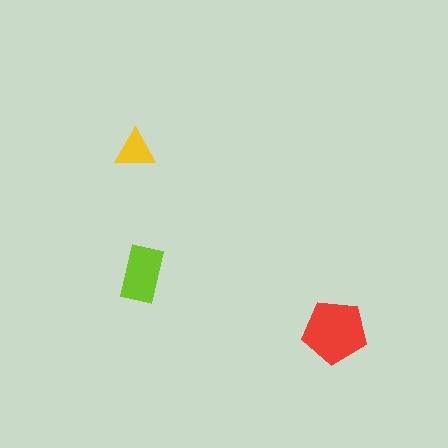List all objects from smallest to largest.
The yellow triangle, the lime rectangle, the red pentagon.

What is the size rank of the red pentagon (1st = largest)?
1st.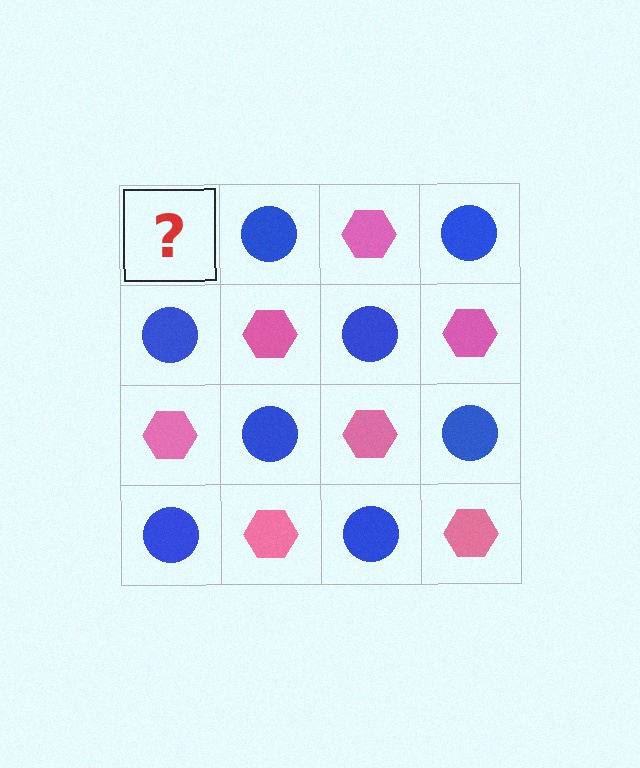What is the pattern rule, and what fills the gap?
The rule is that it alternates pink hexagon and blue circle in a checkerboard pattern. The gap should be filled with a pink hexagon.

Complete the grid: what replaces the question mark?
The question mark should be replaced with a pink hexagon.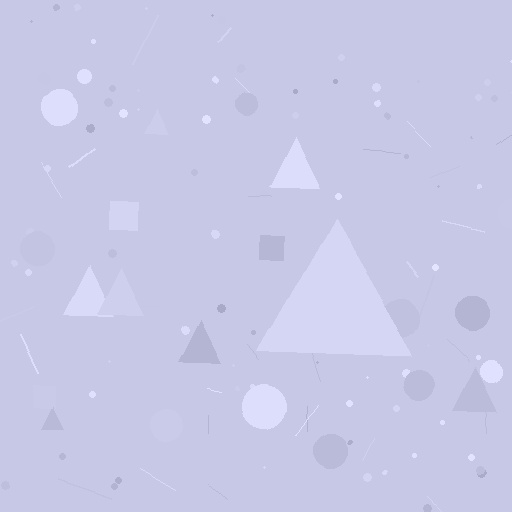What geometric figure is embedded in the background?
A triangle is embedded in the background.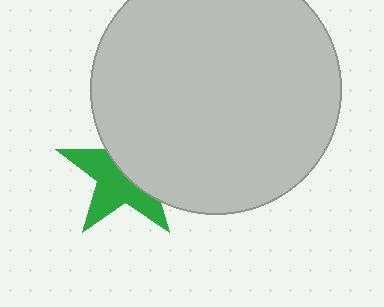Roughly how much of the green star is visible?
About half of it is visible (roughly 52%).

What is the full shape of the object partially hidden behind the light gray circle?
The partially hidden object is a green star.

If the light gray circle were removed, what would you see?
You would see the complete green star.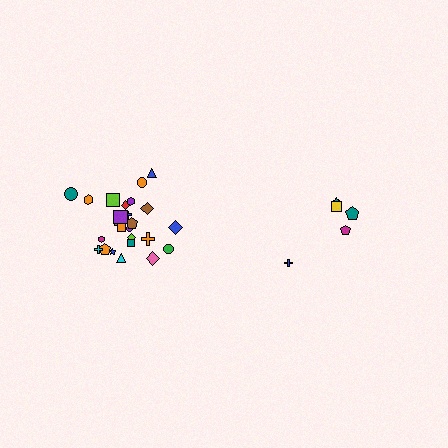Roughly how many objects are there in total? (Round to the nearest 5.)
Roughly 30 objects in total.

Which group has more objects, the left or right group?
The left group.